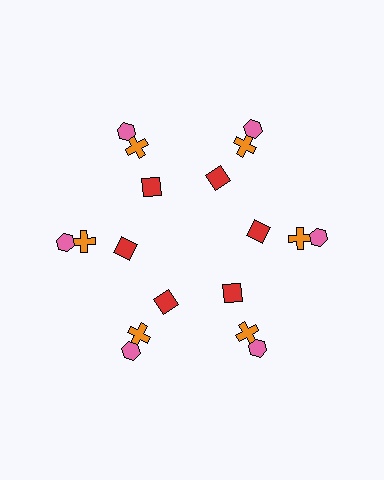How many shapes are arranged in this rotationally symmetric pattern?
There are 18 shapes, arranged in 6 groups of 3.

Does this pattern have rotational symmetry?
Yes, this pattern has 6-fold rotational symmetry. It looks the same after rotating 60 degrees around the center.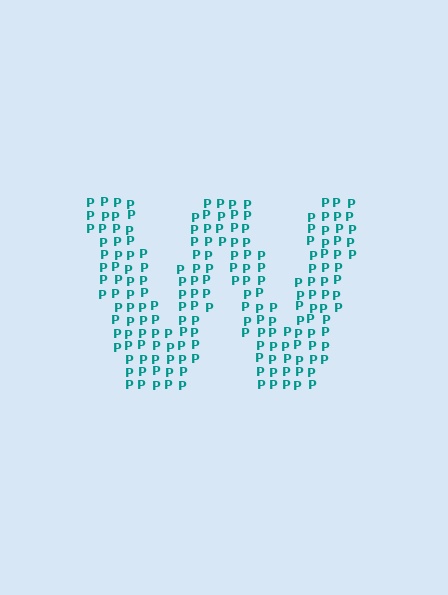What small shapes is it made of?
It is made of small letter P's.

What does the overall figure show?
The overall figure shows the letter W.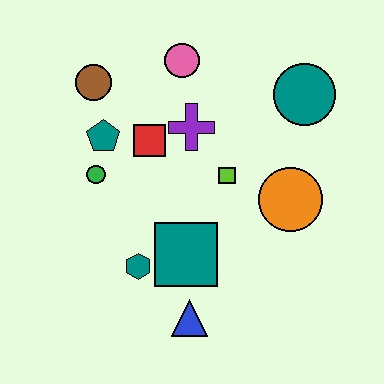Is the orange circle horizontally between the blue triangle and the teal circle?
Yes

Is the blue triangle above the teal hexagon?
No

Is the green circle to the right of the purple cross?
No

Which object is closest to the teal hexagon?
The teal square is closest to the teal hexagon.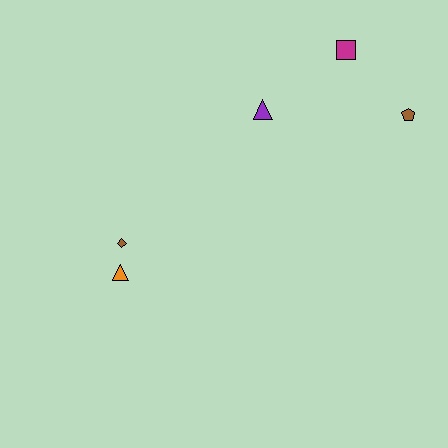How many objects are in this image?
There are 5 objects.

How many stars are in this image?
There are no stars.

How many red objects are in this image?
There are no red objects.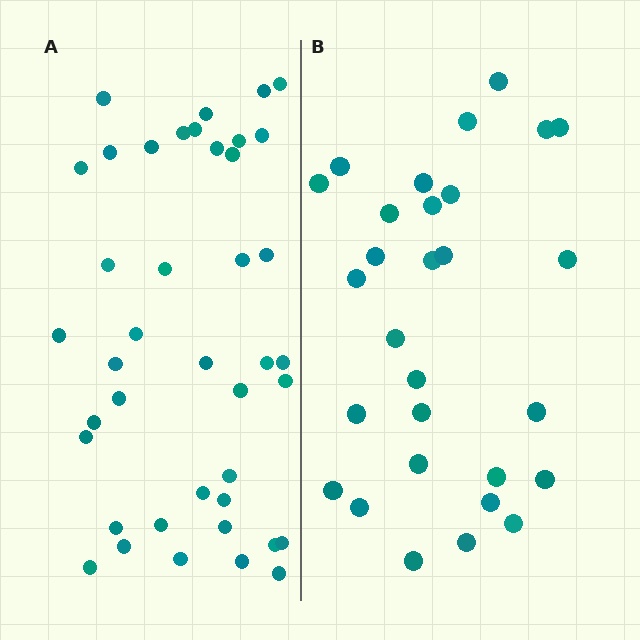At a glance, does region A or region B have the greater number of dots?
Region A (the left region) has more dots.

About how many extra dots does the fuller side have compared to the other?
Region A has roughly 12 or so more dots than region B.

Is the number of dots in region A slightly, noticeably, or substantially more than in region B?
Region A has noticeably more, but not dramatically so. The ratio is roughly 1.4 to 1.